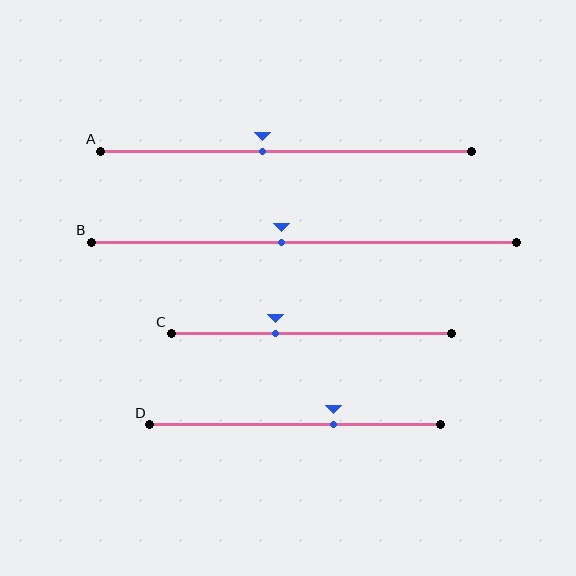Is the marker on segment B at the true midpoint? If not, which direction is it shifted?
No, the marker on segment B is shifted to the left by about 5% of the segment length.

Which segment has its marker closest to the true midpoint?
Segment B has its marker closest to the true midpoint.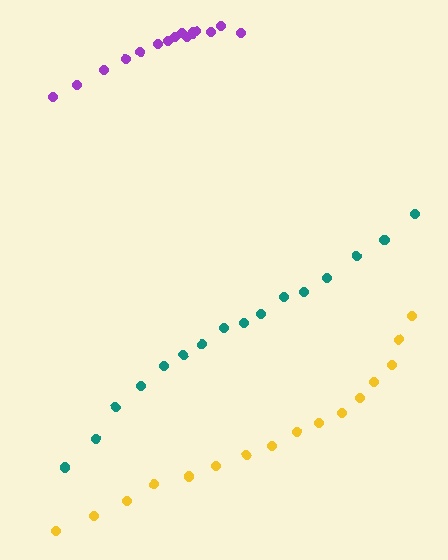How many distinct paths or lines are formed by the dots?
There are 3 distinct paths.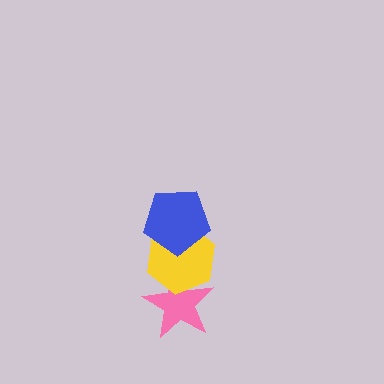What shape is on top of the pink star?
The yellow hexagon is on top of the pink star.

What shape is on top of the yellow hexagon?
The blue pentagon is on top of the yellow hexagon.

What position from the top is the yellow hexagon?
The yellow hexagon is 2nd from the top.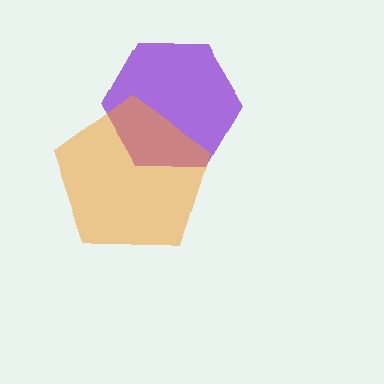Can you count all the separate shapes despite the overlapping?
Yes, there are 2 separate shapes.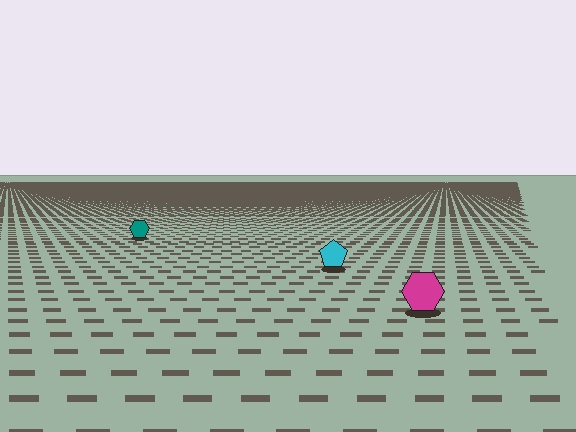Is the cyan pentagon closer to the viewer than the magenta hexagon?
No. The magenta hexagon is closer — you can tell from the texture gradient: the ground texture is coarser near it.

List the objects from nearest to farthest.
From nearest to farthest: the magenta hexagon, the cyan pentagon, the teal hexagon.